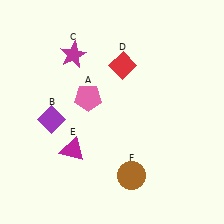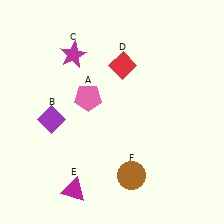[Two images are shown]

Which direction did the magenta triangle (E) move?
The magenta triangle (E) moved down.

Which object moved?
The magenta triangle (E) moved down.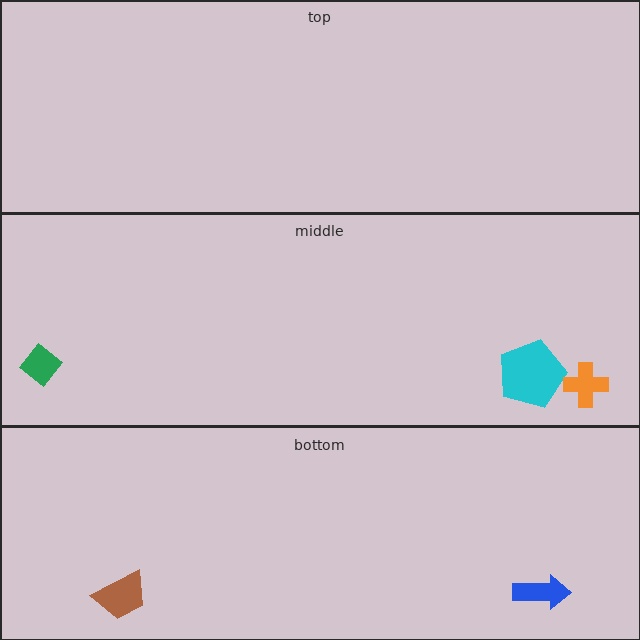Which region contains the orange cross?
The middle region.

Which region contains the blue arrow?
The bottom region.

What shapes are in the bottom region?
The blue arrow, the brown trapezoid.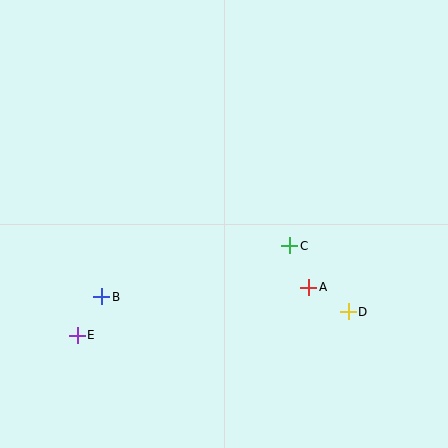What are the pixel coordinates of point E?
Point E is at (77, 336).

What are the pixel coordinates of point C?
Point C is at (290, 246).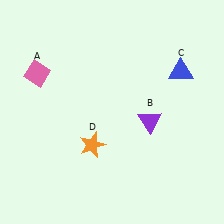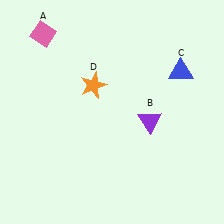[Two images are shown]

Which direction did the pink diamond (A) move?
The pink diamond (A) moved up.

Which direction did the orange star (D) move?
The orange star (D) moved up.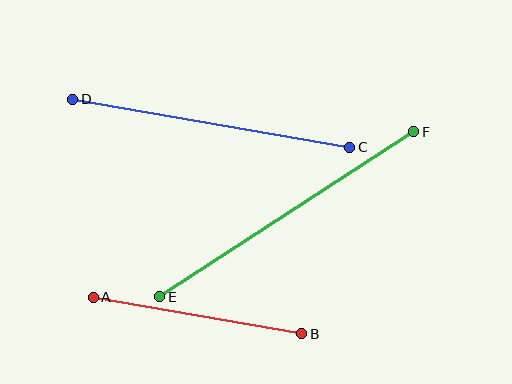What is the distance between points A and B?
The distance is approximately 212 pixels.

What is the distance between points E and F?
The distance is approximately 303 pixels.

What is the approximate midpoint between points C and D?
The midpoint is at approximately (211, 123) pixels.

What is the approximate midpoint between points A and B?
The midpoint is at approximately (197, 316) pixels.